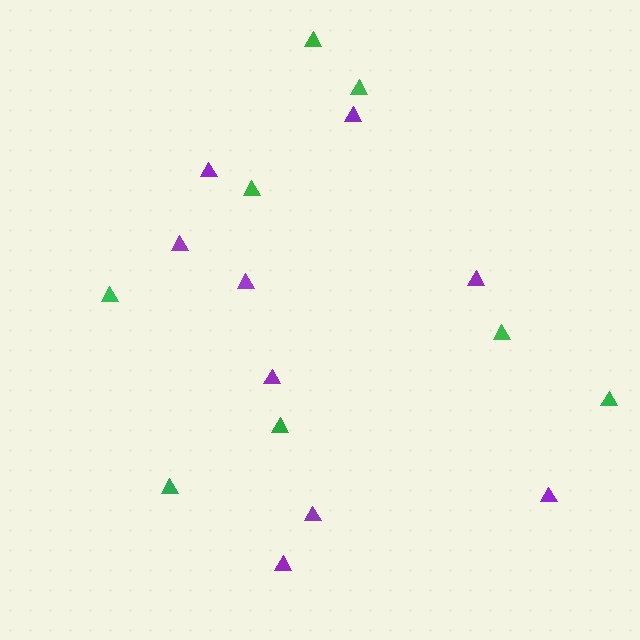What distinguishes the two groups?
There are 2 groups: one group of purple triangles (9) and one group of green triangles (8).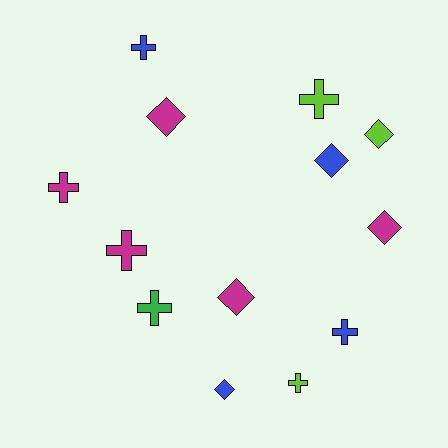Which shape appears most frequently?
Cross, with 7 objects.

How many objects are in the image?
There are 13 objects.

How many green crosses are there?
There is 1 green cross.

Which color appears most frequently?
Magenta, with 5 objects.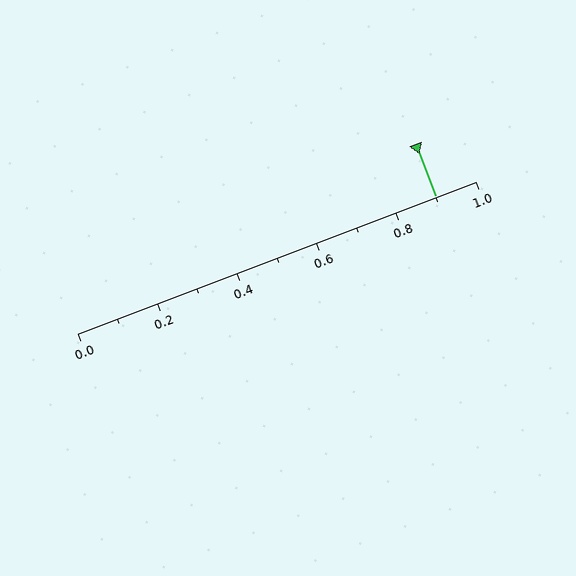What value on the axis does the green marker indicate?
The marker indicates approximately 0.9.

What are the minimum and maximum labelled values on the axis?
The axis runs from 0.0 to 1.0.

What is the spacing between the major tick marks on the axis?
The major ticks are spaced 0.2 apart.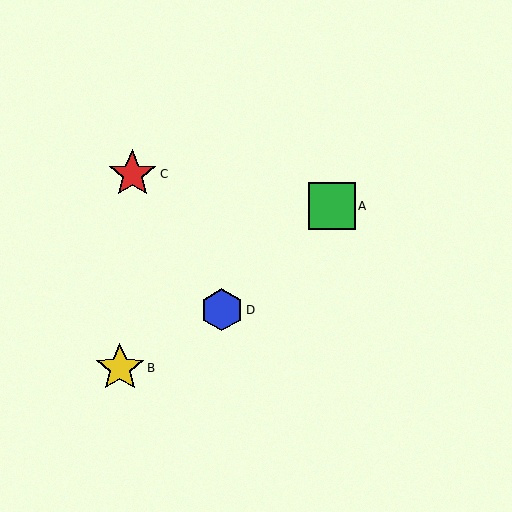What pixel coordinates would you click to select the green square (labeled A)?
Click at (332, 206) to select the green square A.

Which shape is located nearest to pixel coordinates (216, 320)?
The blue hexagon (labeled D) at (222, 310) is nearest to that location.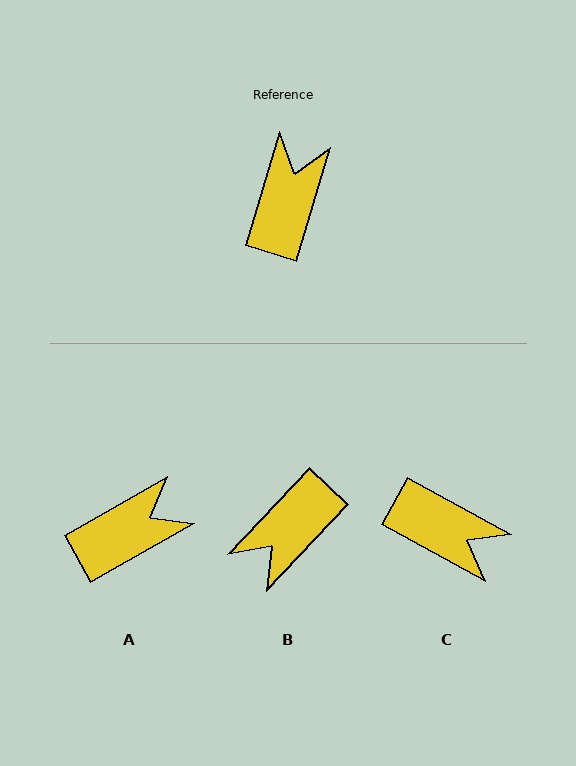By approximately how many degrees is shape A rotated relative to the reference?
Approximately 44 degrees clockwise.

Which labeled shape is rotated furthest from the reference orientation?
B, about 153 degrees away.